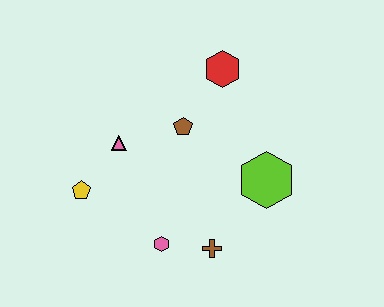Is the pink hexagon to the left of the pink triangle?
No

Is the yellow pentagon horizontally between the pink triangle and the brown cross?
No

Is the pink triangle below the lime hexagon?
No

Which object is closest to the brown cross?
The pink hexagon is closest to the brown cross.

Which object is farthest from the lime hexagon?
The yellow pentagon is farthest from the lime hexagon.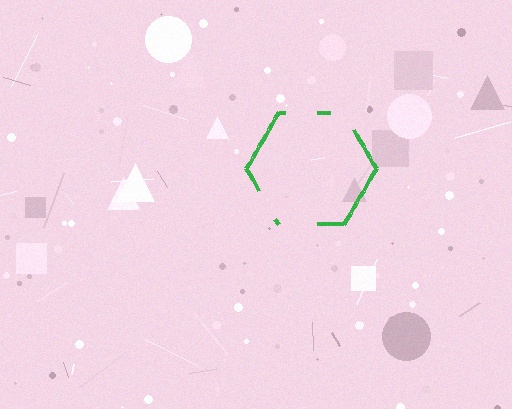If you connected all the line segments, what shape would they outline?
They would outline a hexagon.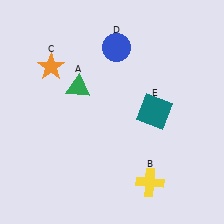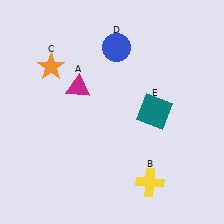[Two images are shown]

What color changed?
The triangle (A) changed from green in Image 1 to magenta in Image 2.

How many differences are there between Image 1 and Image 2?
There is 1 difference between the two images.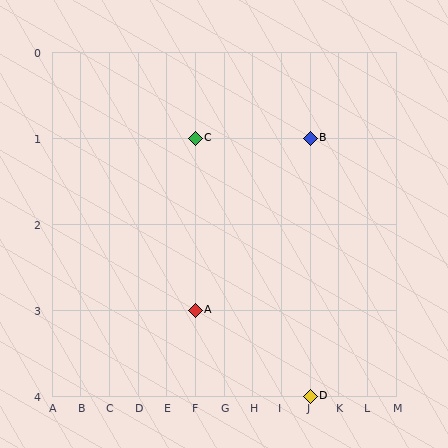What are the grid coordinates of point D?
Point D is at grid coordinates (J, 4).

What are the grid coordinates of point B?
Point B is at grid coordinates (J, 1).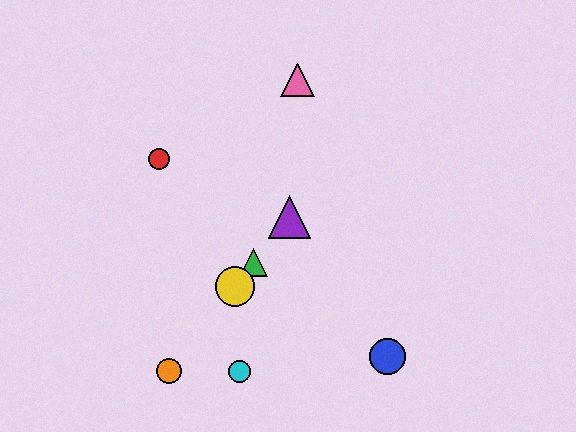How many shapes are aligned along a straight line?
4 shapes (the green triangle, the yellow circle, the purple triangle, the orange circle) are aligned along a straight line.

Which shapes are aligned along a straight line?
The green triangle, the yellow circle, the purple triangle, the orange circle are aligned along a straight line.